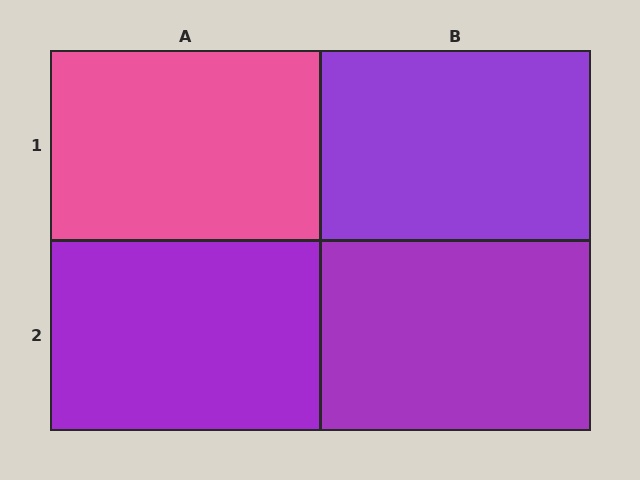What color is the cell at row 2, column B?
Purple.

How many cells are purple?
3 cells are purple.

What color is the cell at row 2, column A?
Purple.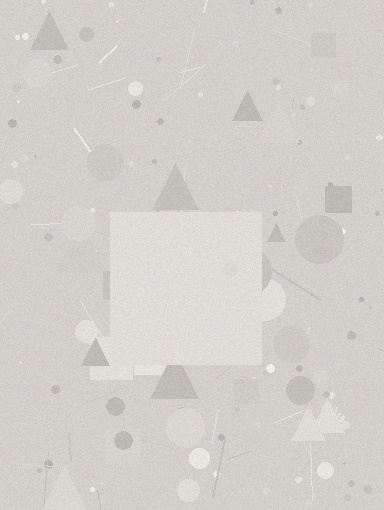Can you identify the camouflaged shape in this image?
The camouflaged shape is a square.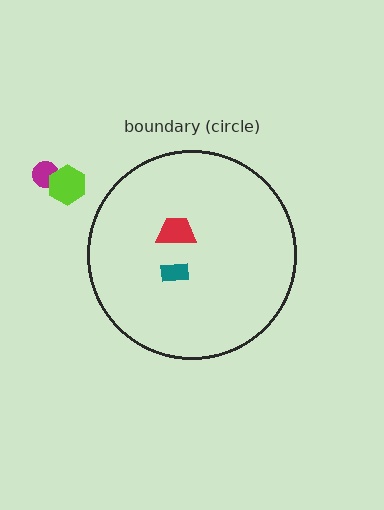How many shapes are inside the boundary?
2 inside, 2 outside.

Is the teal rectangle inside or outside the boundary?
Inside.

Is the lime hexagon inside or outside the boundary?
Outside.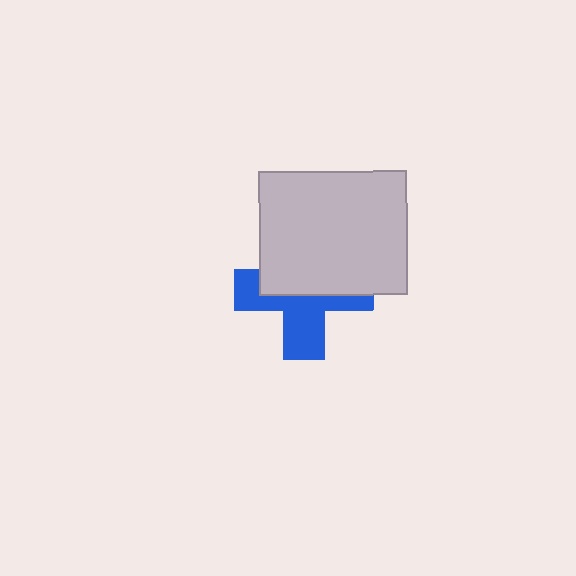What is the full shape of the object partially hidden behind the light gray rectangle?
The partially hidden object is a blue cross.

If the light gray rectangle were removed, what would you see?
You would see the complete blue cross.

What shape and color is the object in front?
The object in front is a light gray rectangle.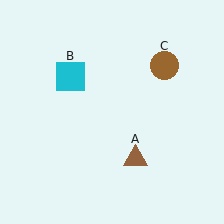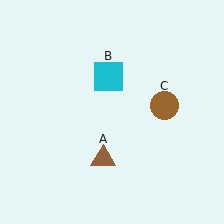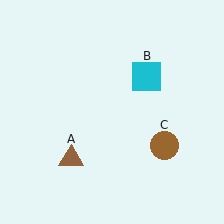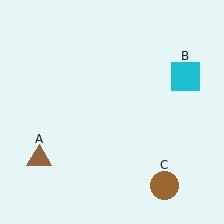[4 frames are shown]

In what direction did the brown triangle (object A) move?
The brown triangle (object A) moved left.